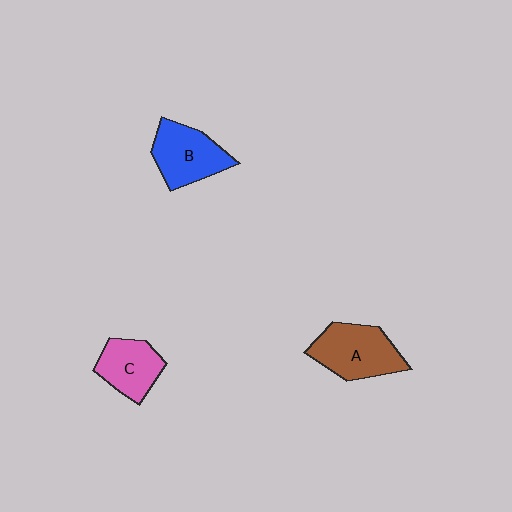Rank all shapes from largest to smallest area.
From largest to smallest: A (brown), B (blue), C (pink).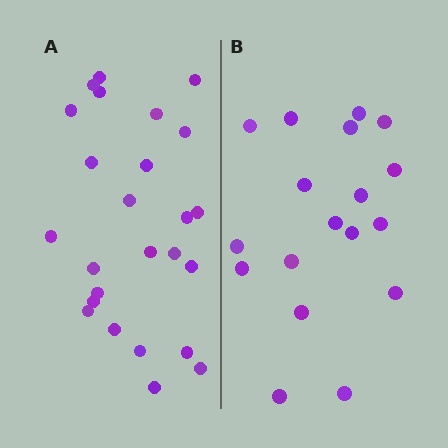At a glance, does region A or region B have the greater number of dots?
Region A (the left region) has more dots.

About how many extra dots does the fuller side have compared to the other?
Region A has roughly 8 or so more dots than region B.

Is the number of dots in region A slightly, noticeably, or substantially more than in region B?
Region A has noticeably more, but not dramatically so. The ratio is roughly 1.4 to 1.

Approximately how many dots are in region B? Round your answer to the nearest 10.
About 20 dots. (The exact count is 18, which rounds to 20.)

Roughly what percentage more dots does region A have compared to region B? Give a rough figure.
About 40% more.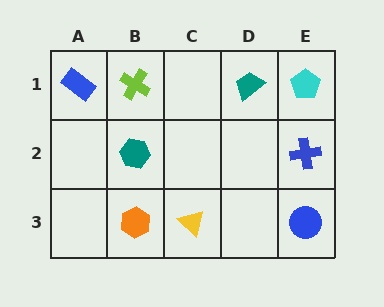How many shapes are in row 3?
3 shapes.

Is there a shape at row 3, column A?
No, that cell is empty.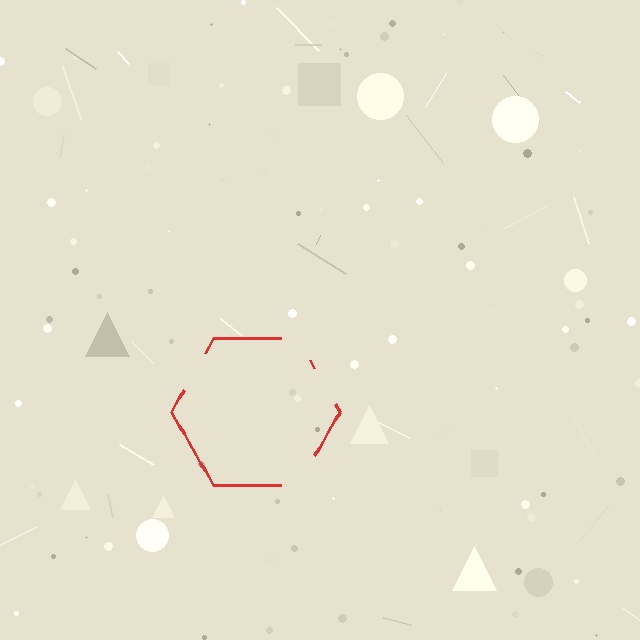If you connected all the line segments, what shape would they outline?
They would outline a hexagon.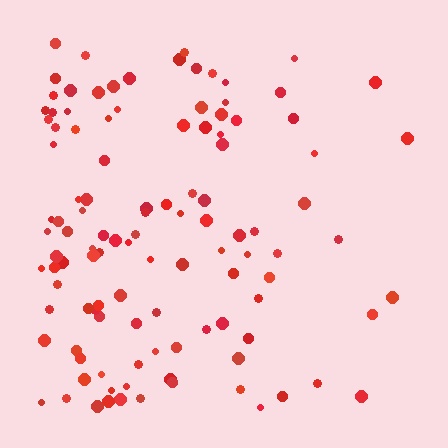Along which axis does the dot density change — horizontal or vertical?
Horizontal.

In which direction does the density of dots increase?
From right to left, with the left side densest.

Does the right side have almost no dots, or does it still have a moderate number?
Still a moderate number, just noticeably fewer than the left.